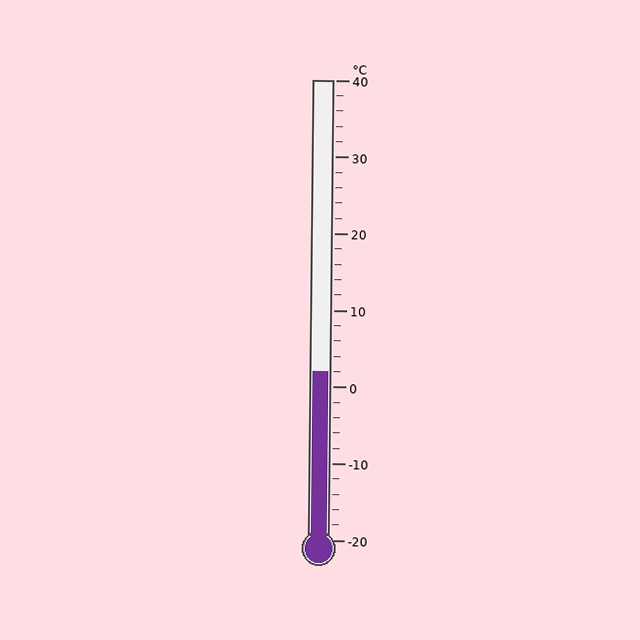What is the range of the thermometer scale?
The thermometer scale ranges from -20°C to 40°C.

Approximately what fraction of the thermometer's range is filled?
The thermometer is filled to approximately 35% of its range.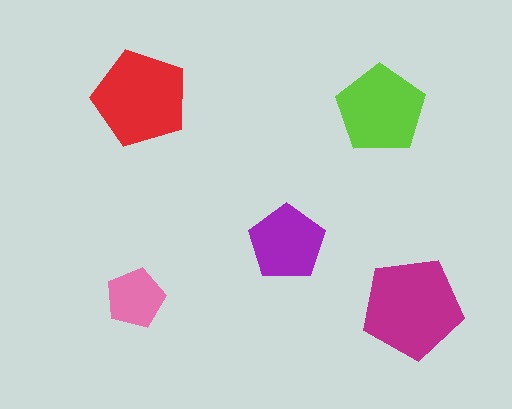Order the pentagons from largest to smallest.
the magenta one, the red one, the lime one, the purple one, the pink one.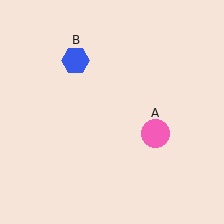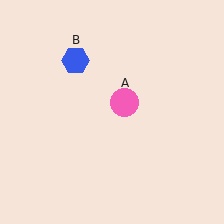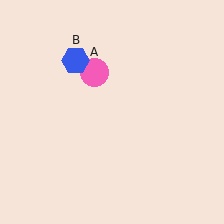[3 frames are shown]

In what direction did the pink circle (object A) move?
The pink circle (object A) moved up and to the left.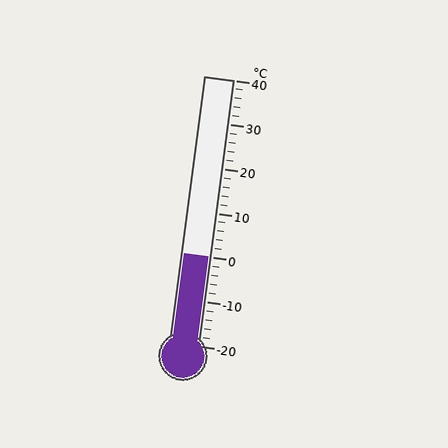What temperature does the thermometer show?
The thermometer shows approximately 0°C.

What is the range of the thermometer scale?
The thermometer scale ranges from -20°C to 40°C.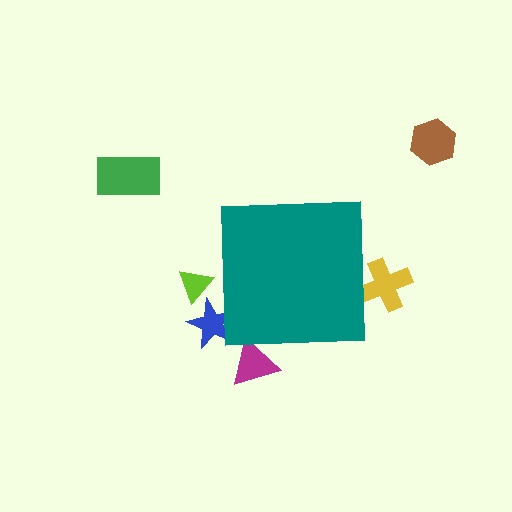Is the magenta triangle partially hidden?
Yes, the magenta triangle is partially hidden behind the teal square.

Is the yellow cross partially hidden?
Yes, the yellow cross is partially hidden behind the teal square.